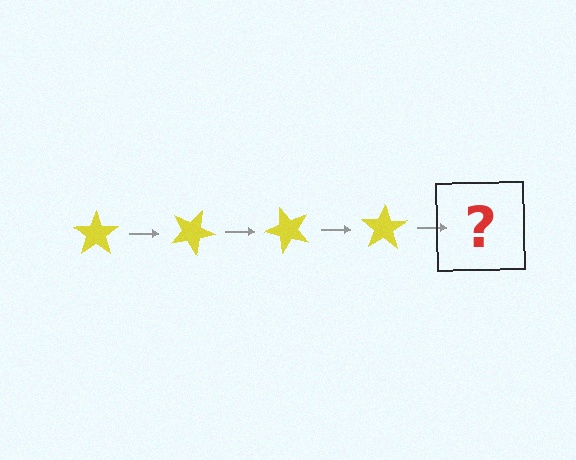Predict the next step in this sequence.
The next step is a yellow star rotated 100 degrees.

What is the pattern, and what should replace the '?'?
The pattern is that the star rotates 25 degrees each step. The '?' should be a yellow star rotated 100 degrees.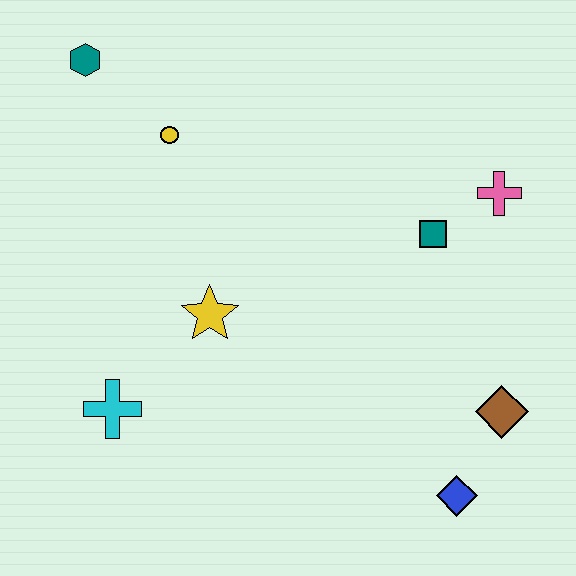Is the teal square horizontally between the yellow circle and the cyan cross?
No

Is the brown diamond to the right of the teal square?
Yes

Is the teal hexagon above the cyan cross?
Yes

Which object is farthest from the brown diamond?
The teal hexagon is farthest from the brown diamond.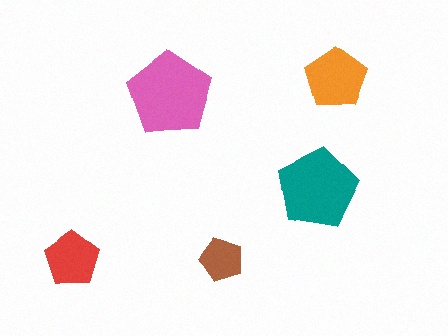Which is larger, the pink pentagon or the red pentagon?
The pink one.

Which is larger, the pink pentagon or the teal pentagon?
The pink one.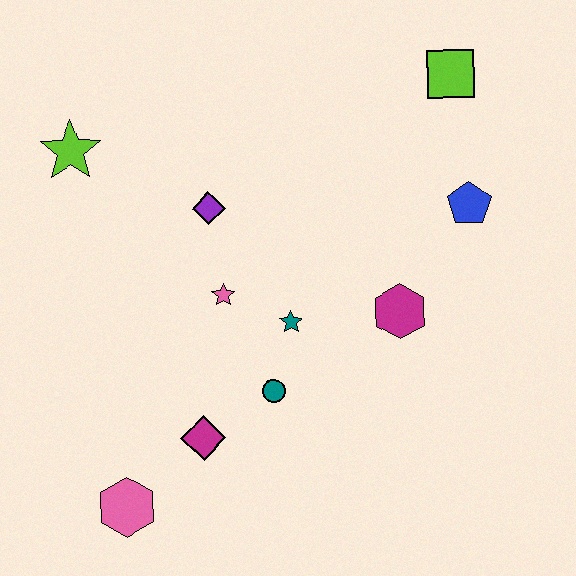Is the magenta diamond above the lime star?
No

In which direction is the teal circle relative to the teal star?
The teal circle is below the teal star.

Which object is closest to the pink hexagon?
The magenta diamond is closest to the pink hexagon.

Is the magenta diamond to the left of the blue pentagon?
Yes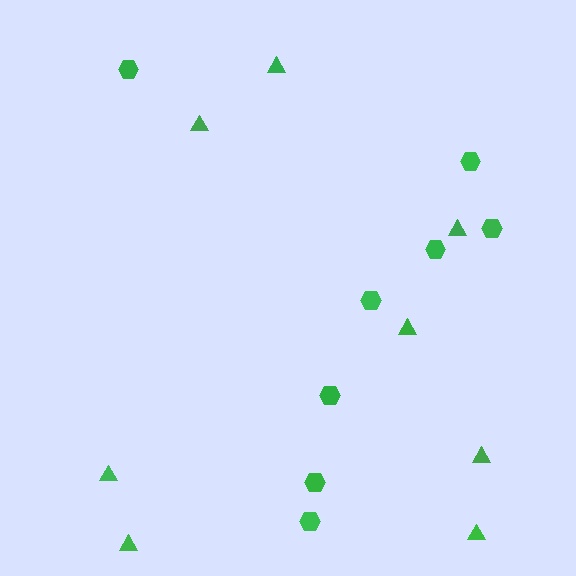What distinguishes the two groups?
There are 2 groups: one group of triangles (8) and one group of hexagons (8).